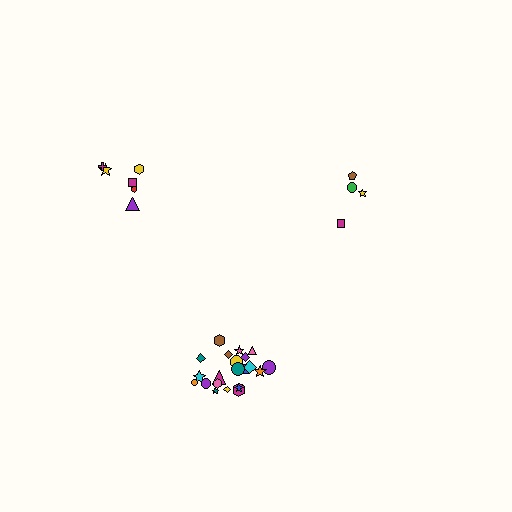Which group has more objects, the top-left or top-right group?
The top-left group.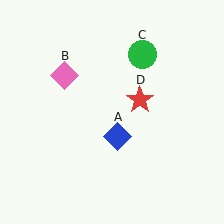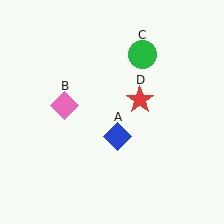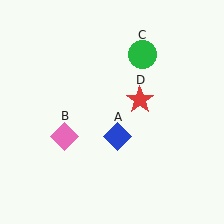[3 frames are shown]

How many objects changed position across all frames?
1 object changed position: pink diamond (object B).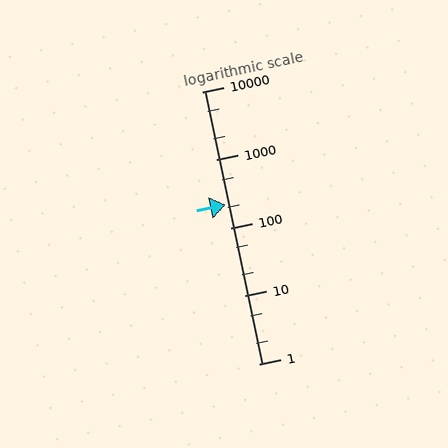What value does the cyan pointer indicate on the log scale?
The pointer indicates approximately 220.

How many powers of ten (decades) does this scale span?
The scale spans 4 decades, from 1 to 10000.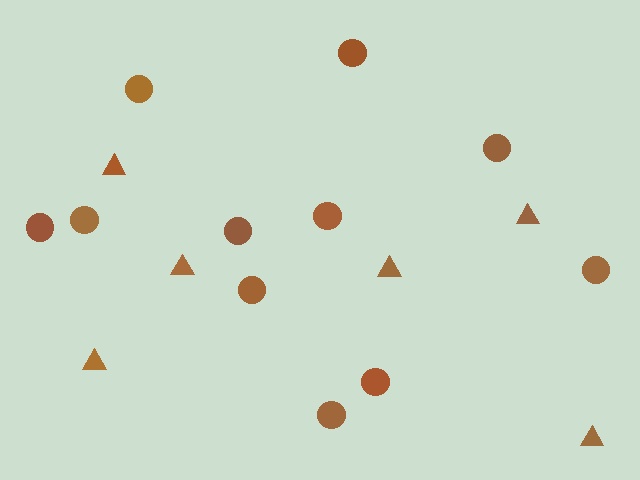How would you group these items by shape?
There are 2 groups: one group of triangles (6) and one group of circles (11).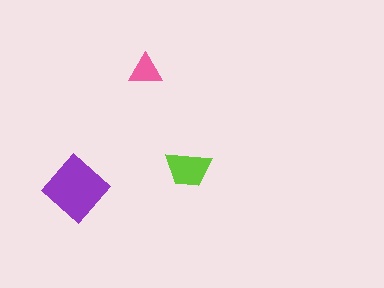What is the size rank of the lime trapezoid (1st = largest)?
2nd.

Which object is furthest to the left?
The purple diamond is leftmost.